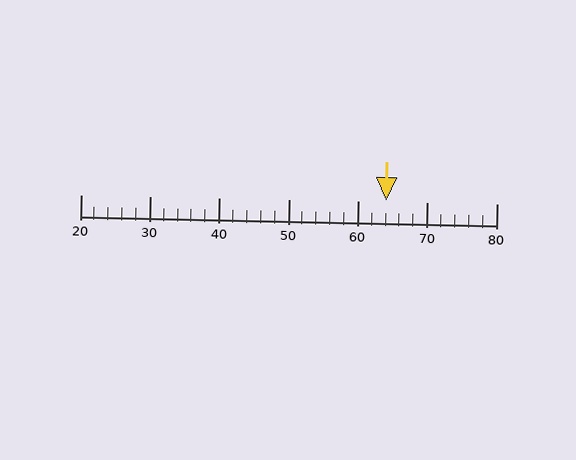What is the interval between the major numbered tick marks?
The major tick marks are spaced 10 units apart.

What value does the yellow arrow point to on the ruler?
The yellow arrow points to approximately 64.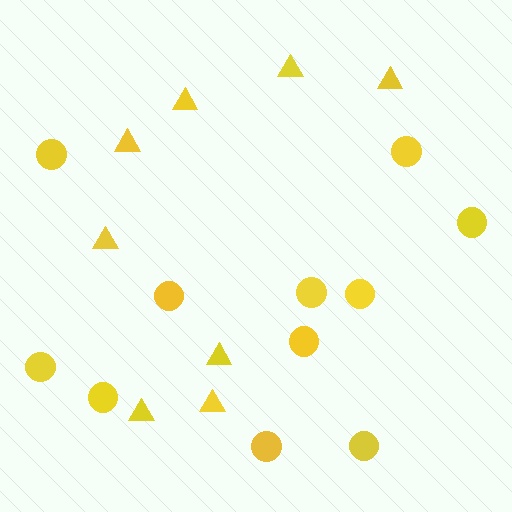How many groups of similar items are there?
There are 2 groups: one group of triangles (8) and one group of circles (11).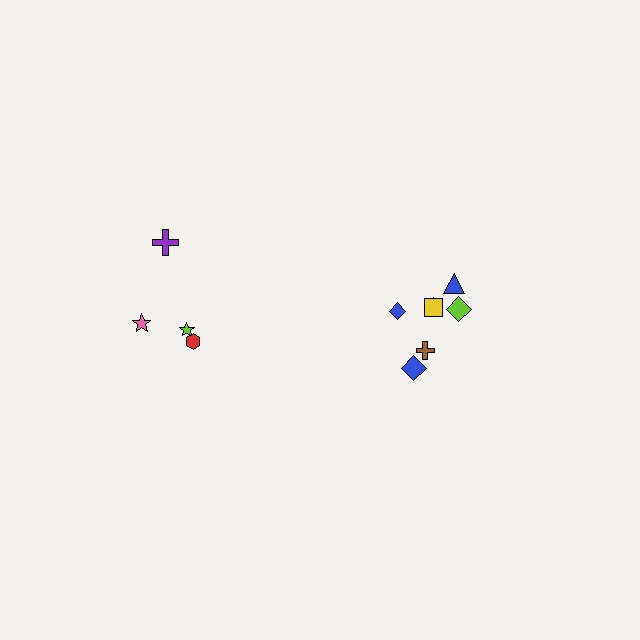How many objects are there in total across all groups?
There are 11 objects.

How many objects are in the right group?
There are 7 objects.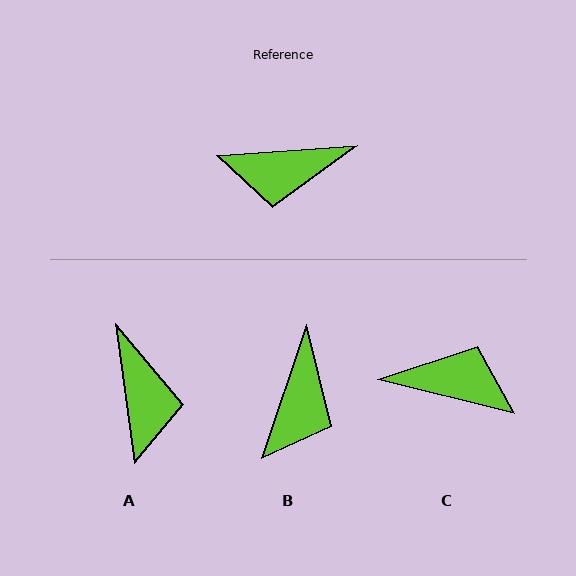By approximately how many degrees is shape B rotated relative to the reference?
Approximately 68 degrees counter-clockwise.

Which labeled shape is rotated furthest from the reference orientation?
C, about 162 degrees away.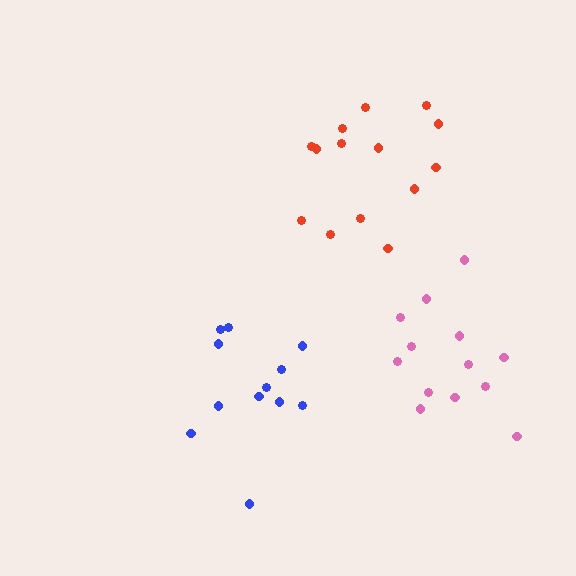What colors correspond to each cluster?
The clusters are colored: blue, pink, red.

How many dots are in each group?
Group 1: 12 dots, Group 2: 13 dots, Group 3: 14 dots (39 total).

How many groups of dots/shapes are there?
There are 3 groups.